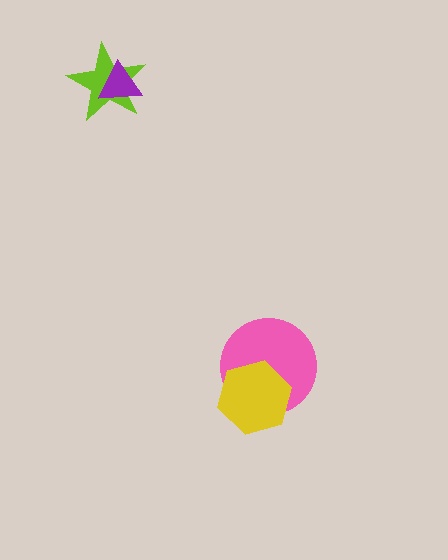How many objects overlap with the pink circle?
1 object overlaps with the pink circle.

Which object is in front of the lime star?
The purple triangle is in front of the lime star.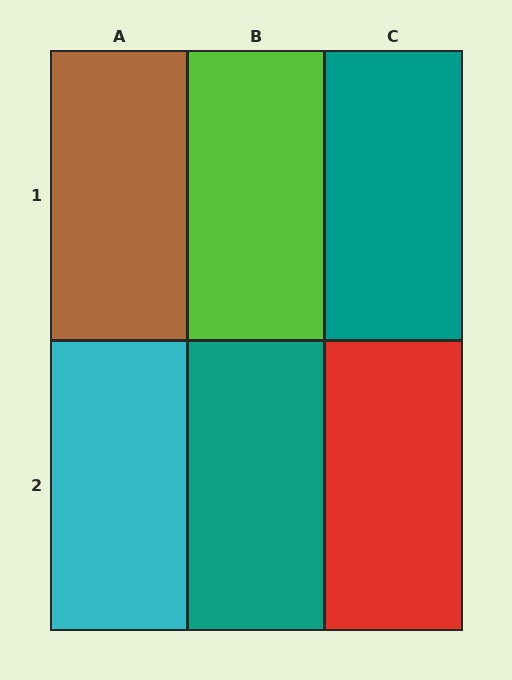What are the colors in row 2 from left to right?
Cyan, teal, red.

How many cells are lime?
1 cell is lime.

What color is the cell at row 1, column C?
Teal.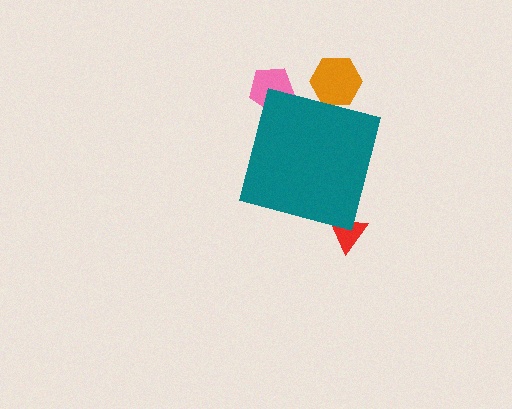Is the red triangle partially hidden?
Yes, the red triangle is partially hidden behind the teal square.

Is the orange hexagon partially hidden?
Yes, the orange hexagon is partially hidden behind the teal square.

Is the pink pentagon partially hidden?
Yes, the pink pentagon is partially hidden behind the teal square.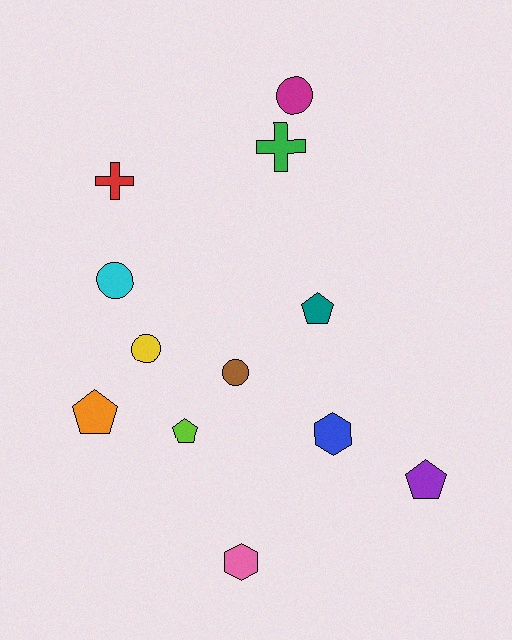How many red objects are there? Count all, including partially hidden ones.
There is 1 red object.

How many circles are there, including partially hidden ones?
There are 4 circles.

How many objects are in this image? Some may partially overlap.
There are 12 objects.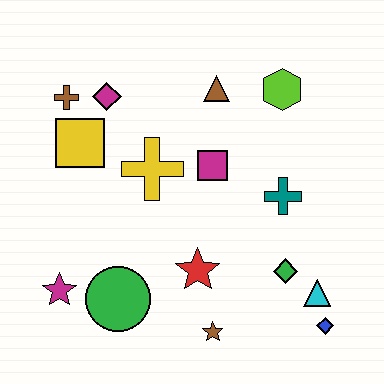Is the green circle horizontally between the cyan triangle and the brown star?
No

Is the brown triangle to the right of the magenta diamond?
Yes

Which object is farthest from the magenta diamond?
The blue diamond is farthest from the magenta diamond.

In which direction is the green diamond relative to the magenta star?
The green diamond is to the right of the magenta star.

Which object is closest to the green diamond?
The cyan triangle is closest to the green diamond.